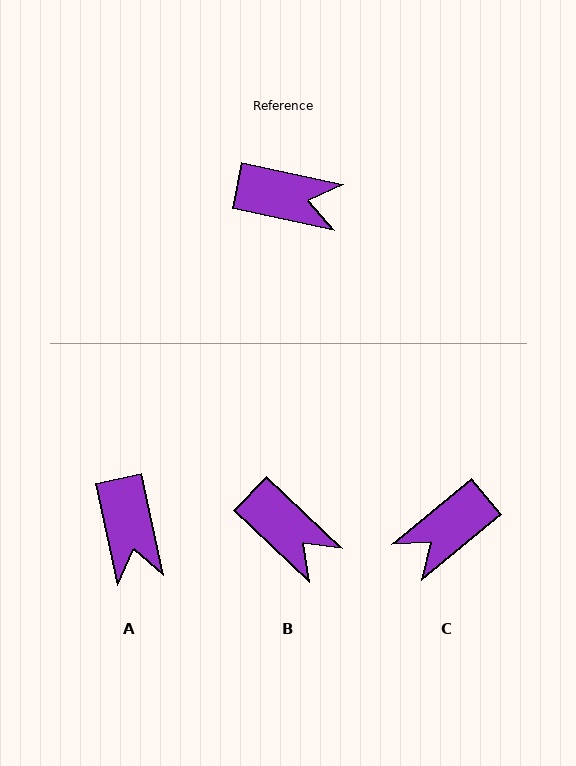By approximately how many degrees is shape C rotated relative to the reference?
Approximately 129 degrees clockwise.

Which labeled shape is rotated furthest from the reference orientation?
C, about 129 degrees away.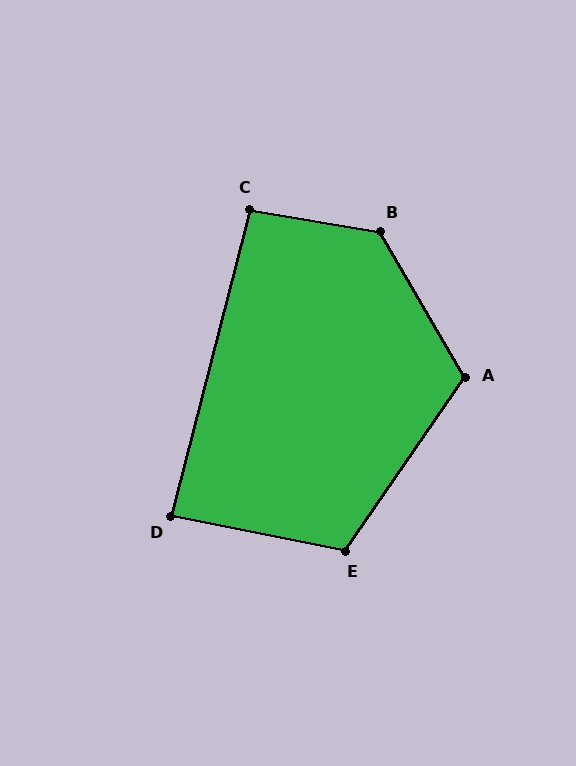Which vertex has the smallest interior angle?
D, at approximately 87 degrees.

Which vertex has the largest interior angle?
B, at approximately 130 degrees.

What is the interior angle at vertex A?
Approximately 115 degrees (obtuse).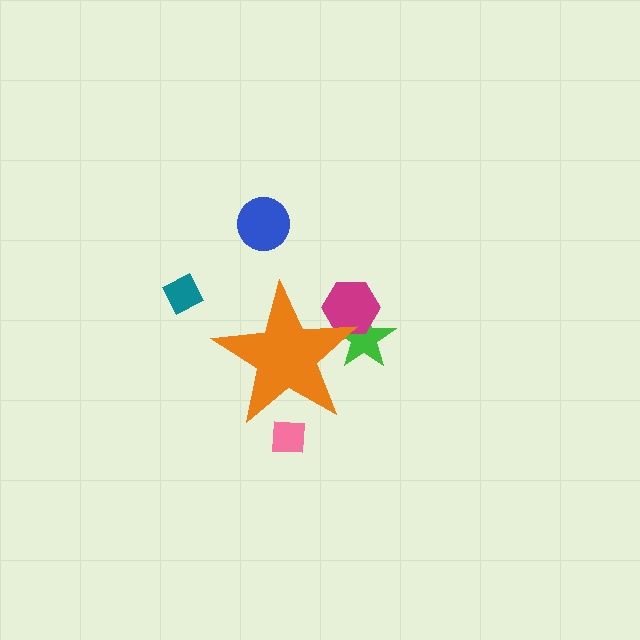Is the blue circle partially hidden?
No, the blue circle is fully visible.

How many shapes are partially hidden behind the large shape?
3 shapes are partially hidden.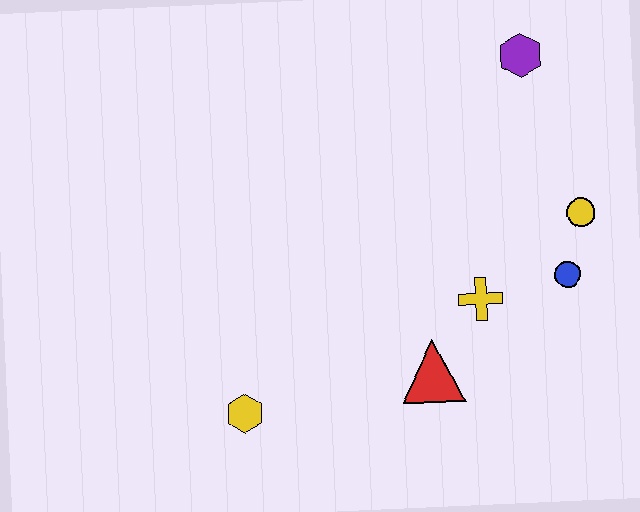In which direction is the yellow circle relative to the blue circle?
The yellow circle is above the blue circle.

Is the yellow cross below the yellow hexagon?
No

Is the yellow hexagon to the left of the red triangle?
Yes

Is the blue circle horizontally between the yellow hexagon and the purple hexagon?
No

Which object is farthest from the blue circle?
The yellow hexagon is farthest from the blue circle.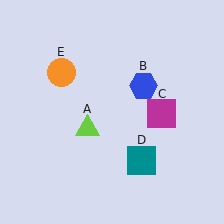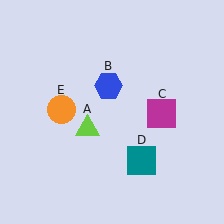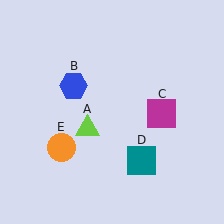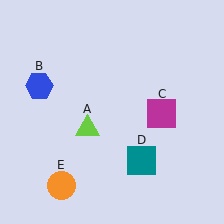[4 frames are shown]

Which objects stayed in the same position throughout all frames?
Lime triangle (object A) and magenta square (object C) and teal square (object D) remained stationary.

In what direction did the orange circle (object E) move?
The orange circle (object E) moved down.